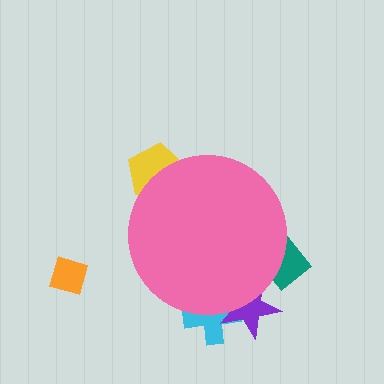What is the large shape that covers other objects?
A pink circle.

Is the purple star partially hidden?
Yes, the purple star is partially hidden behind the pink circle.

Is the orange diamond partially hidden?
No, the orange diamond is fully visible.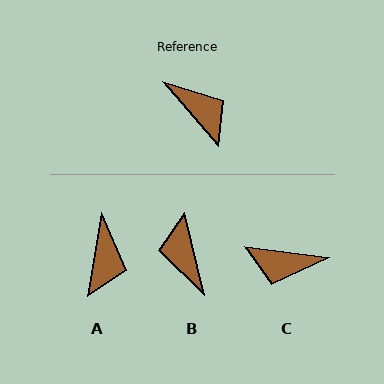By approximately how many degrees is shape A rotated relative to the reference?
Approximately 50 degrees clockwise.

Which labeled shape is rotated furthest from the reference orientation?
B, about 153 degrees away.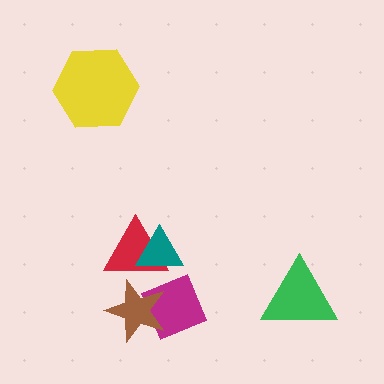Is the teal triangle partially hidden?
No, no other shape covers it.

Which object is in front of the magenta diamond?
The brown star is in front of the magenta diamond.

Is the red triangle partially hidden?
Yes, it is partially covered by another shape.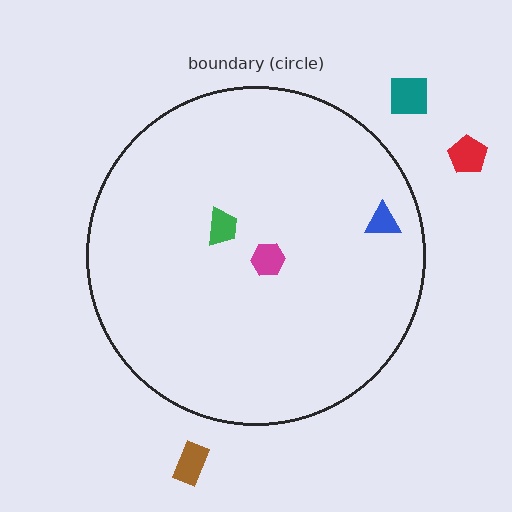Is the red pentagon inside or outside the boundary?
Outside.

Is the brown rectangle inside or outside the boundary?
Outside.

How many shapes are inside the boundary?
3 inside, 3 outside.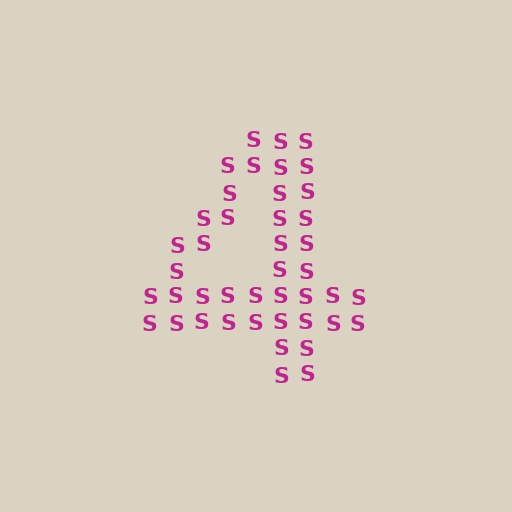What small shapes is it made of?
It is made of small letter S's.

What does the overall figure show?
The overall figure shows the digit 4.